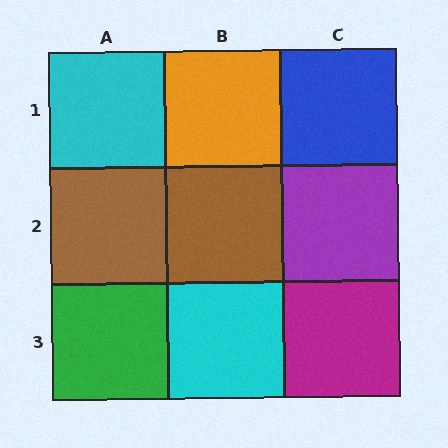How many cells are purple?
1 cell is purple.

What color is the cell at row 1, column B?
Orange.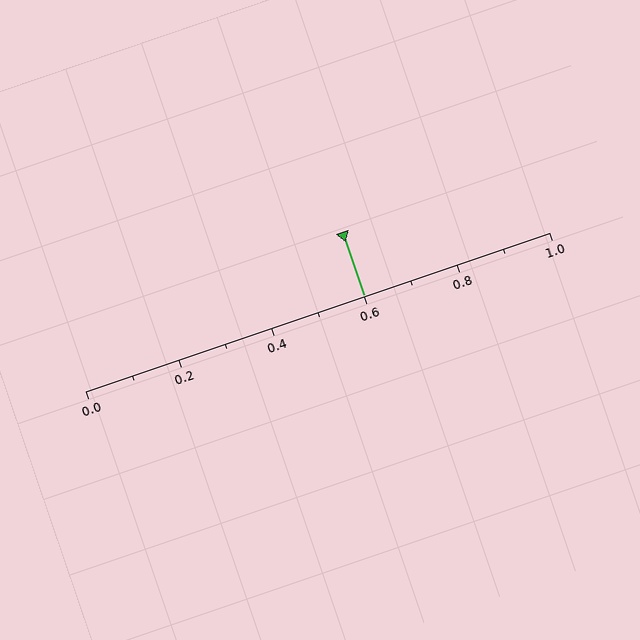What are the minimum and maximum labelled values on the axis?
The axis runs from 0.0 to 1.0.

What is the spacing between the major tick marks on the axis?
The major ticks are spaced 0.2 apart.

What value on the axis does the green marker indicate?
The marker indicates approximately 0.6.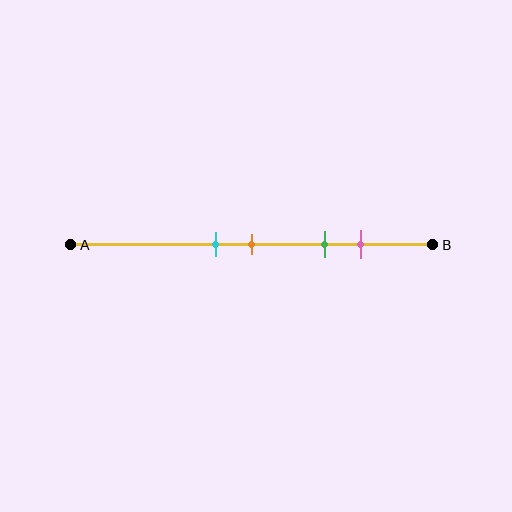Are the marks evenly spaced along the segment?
No, the marks are not evenly spaced.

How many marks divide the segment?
There are 4 marks dividing the segment.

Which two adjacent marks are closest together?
The cyan and orange marks are the closest adjacent pair.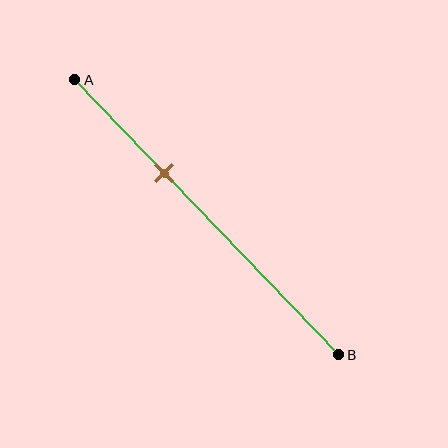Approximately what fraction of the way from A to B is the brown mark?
The brown mark is approximately 35% of the way from A to B.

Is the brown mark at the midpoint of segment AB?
No, the mark is at about 35% from A, not at the 50% midpoint.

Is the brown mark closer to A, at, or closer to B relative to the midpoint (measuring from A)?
The brown mark is closer to point A than the midpoint of segment AB.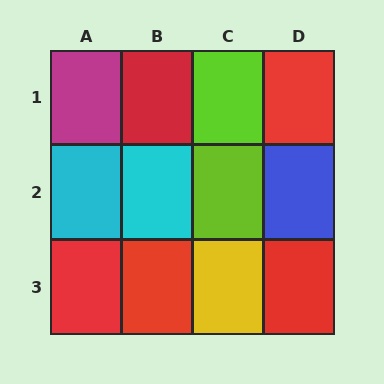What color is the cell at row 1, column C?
Lime.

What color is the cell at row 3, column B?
Red.